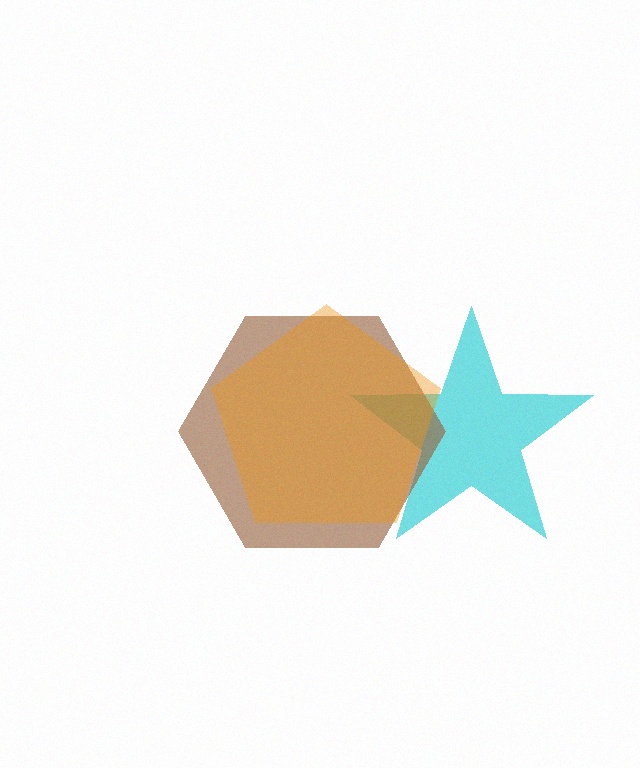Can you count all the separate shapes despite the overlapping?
Yes, there are 3 separate shapes.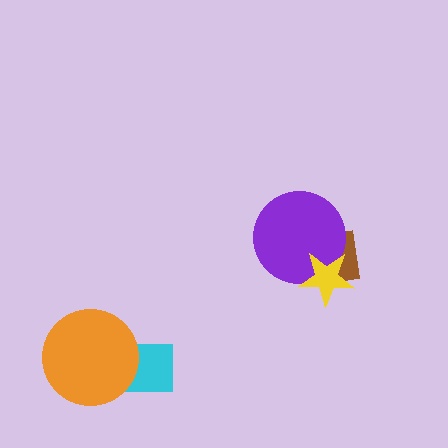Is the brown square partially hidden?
Yes, it is partially covered by another shape.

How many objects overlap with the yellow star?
2 objects overlap with the yellow star.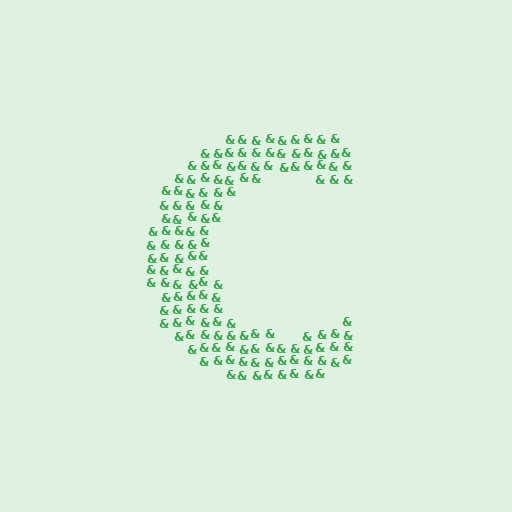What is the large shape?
The large shape is the letter C.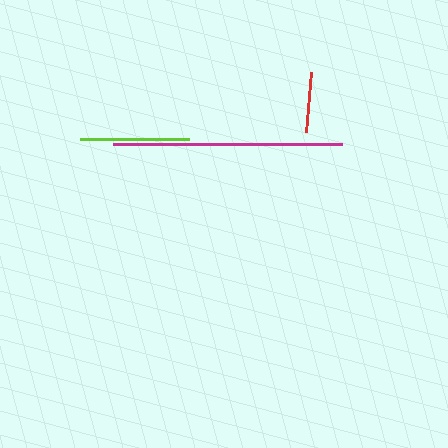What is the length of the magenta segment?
The magenta segment is approximately 229 pixels long.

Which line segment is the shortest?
The red line is the shortest at approximately 60 pixels.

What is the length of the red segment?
The red segment is approximately 60 pixels long.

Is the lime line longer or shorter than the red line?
The lime line is longer than the red line.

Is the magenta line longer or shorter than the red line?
The magenta line is longer than the red line.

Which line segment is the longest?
The magenta line is the longest at approximately 229 pixels.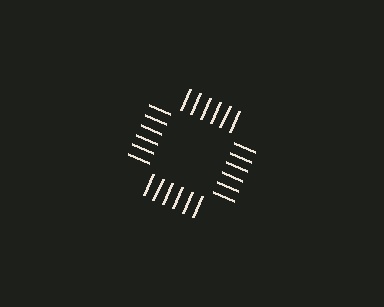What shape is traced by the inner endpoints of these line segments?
An illusory square — the line segments terminate on its edges but no continuous stroke is drawn.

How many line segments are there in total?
24 — 6 along each of the 4 edges.